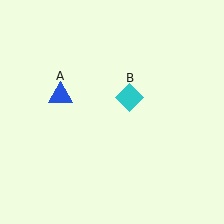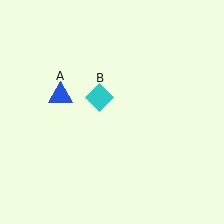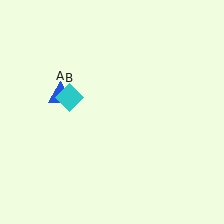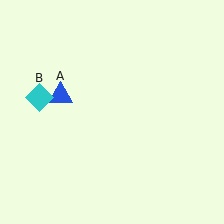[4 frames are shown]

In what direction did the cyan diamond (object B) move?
The cyan diamond (object B) moved left.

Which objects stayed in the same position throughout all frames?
Blue triangle (object A) remained stationary.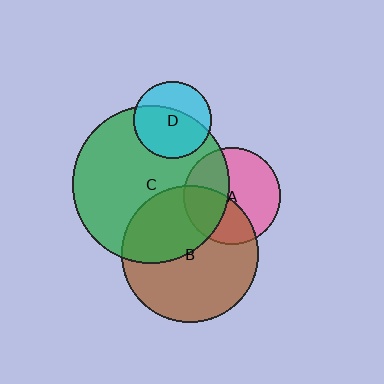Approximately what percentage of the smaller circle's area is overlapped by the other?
Approximately 40%.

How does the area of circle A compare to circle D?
Approximately 1.6 times.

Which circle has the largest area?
Circle C (green).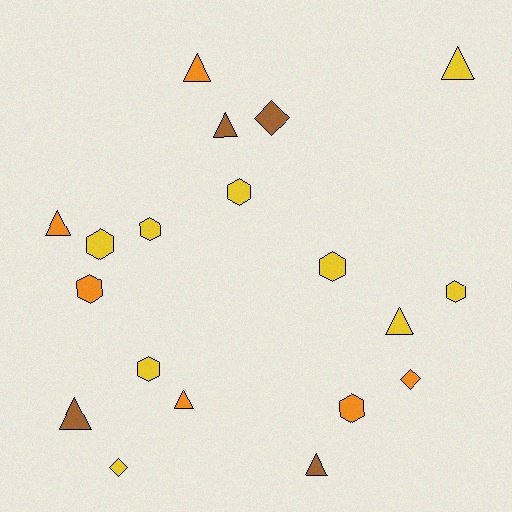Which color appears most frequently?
Yellow, with 9 objects.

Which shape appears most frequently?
Triangle, with 8 objects.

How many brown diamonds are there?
There is 1 brown diamond.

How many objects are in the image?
There are 19 objects.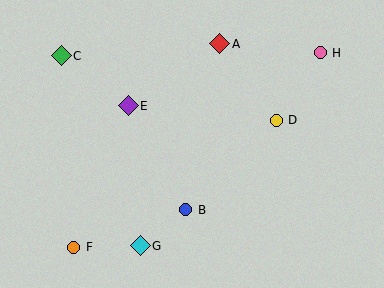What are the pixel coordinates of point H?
Point H is at (320, 53).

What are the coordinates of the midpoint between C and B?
The midpoint between C and B is at (124, 133).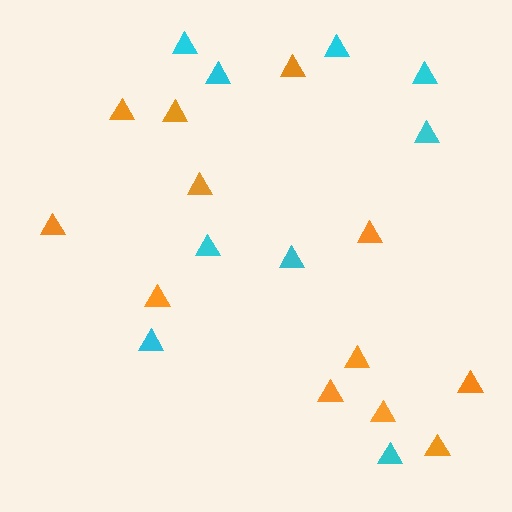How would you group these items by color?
There are 2 groups: one group of cyan triangles (9) and one group of orange triangles (12).